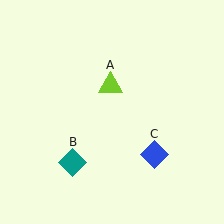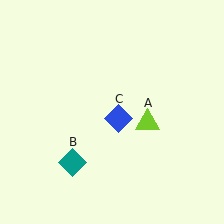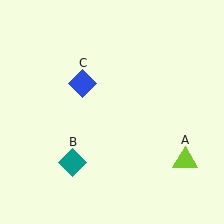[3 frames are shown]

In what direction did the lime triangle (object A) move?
The lime triangle (object A) moved down and to the right.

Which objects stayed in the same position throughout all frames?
Teal diamond (object B) remained stationary.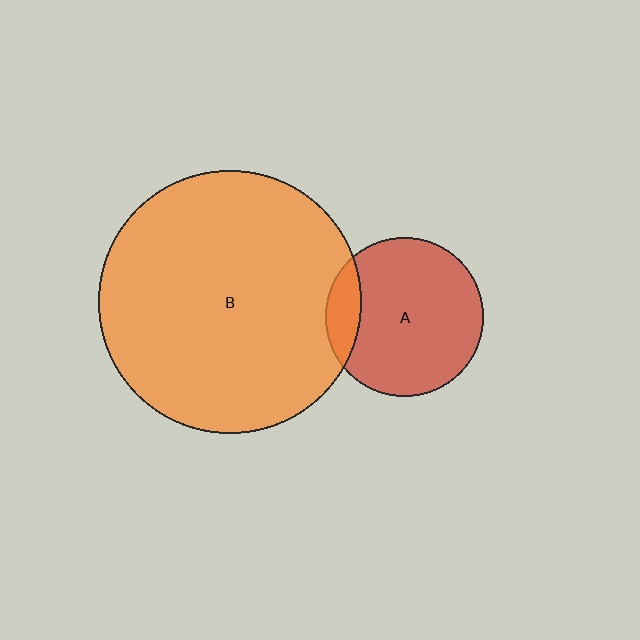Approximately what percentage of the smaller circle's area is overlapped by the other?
Approximately 15%.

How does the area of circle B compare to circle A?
Approximately 2.7 times.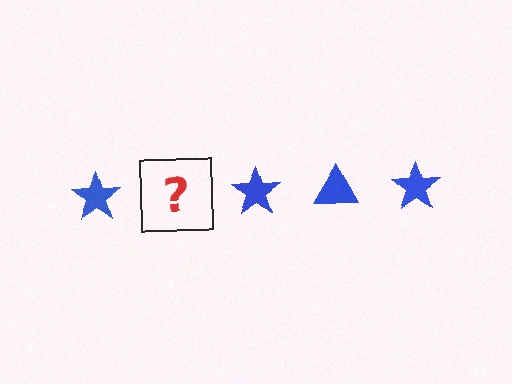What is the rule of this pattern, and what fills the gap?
The rule is that the pattern cycles through star, triangle shapes in blue. The gap should be filled with a blue triangle.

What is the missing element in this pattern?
The missing element is a blue triangle.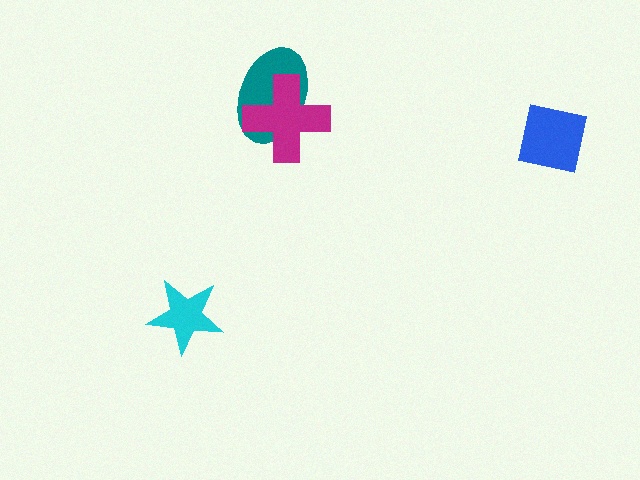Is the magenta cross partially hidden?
No, no other shape covers it.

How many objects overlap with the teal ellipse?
1 object overlaps with the teal ellipse.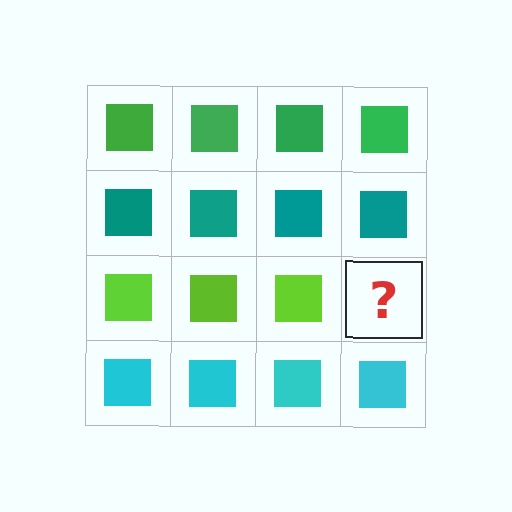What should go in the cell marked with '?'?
The missing cell should contain a lime square.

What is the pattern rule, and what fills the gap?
The rule is that each row has a consistent color. The gap should be filled with a lime square.